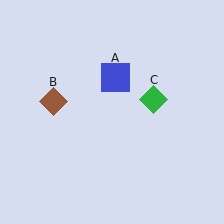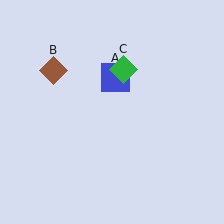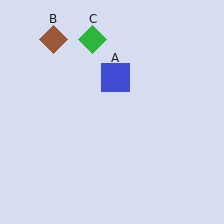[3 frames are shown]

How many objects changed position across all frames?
2 objects changed position: brown diamond (object B), green diamond (object C).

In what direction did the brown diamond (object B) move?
The brown diamond (object B) moved up.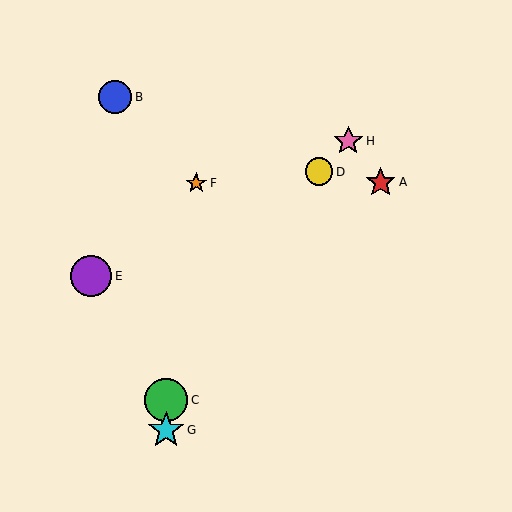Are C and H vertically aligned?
No, C is at x≈166 and H is at x≈348.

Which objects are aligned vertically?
Objects C, G are aligned vertically.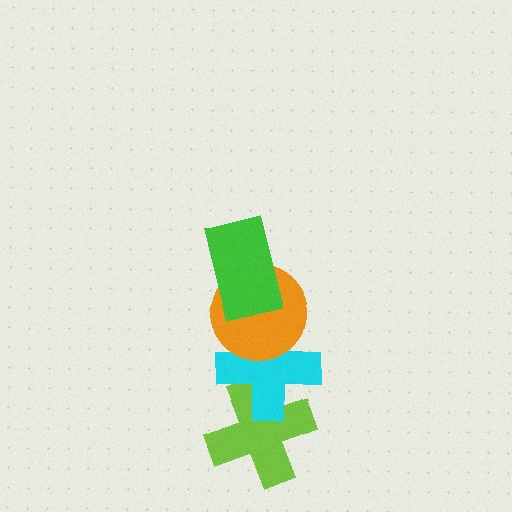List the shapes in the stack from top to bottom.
From top to bottom: the green rectangle, the orange circle, the cyan cross, the lime cross.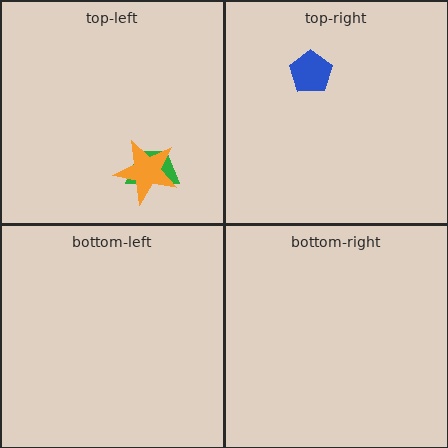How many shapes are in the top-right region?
1.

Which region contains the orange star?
The top-left region.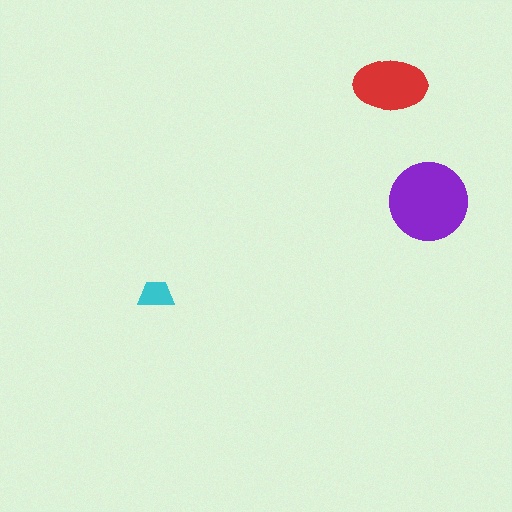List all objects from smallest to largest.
The cyan trapezoid, the red ellipse, the purple circle.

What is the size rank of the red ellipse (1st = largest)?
2nd.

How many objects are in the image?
There are 3 objects in the image.